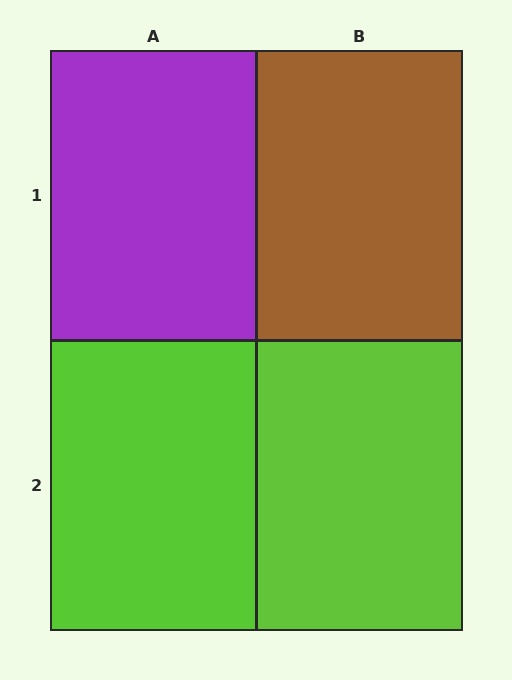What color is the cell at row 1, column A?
Purple.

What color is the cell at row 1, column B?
Brown.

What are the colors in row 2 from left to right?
Lime, lime.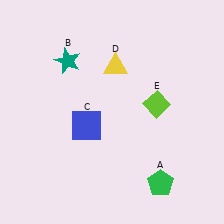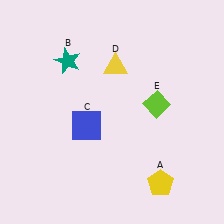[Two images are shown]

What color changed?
The pentagon (A) changed from green in Image 1 to yellow in Image 2.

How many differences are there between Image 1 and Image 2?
There is 1 difference between the two images.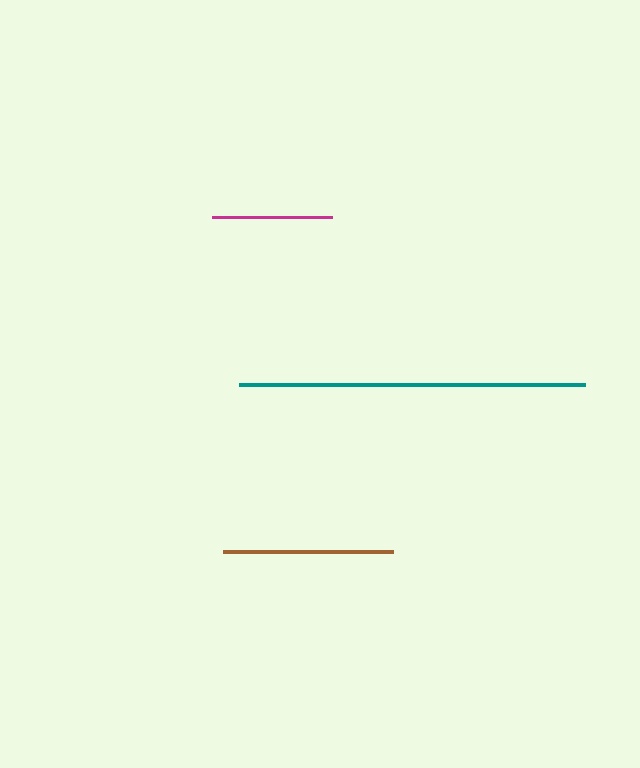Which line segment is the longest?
The teal line is the longest at approximately 346 pixels.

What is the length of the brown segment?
The brown segment is approximately 170 pixels long.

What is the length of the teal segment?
The teal segment is approximately 346 pixels long.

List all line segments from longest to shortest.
From longest to shortest: teal, brown, magenta.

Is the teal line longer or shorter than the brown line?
The teal line is longer than the brown line.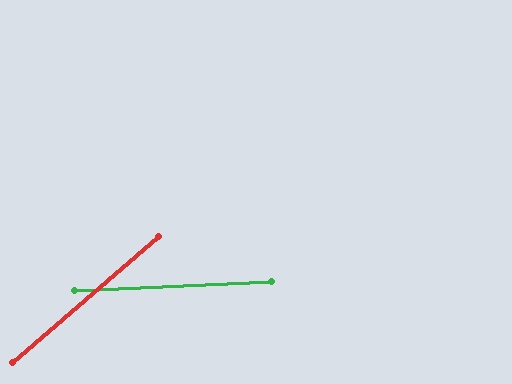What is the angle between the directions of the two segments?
Approximately 38 degrees.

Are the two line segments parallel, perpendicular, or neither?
Neither parallel nor perpendicular — they differ by about 38°.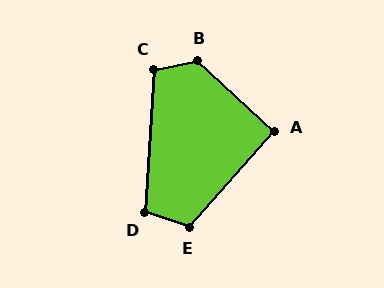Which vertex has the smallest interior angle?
A, at approximately 91 degrees.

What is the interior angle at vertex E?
Approximately 113 degrees (obtuse).